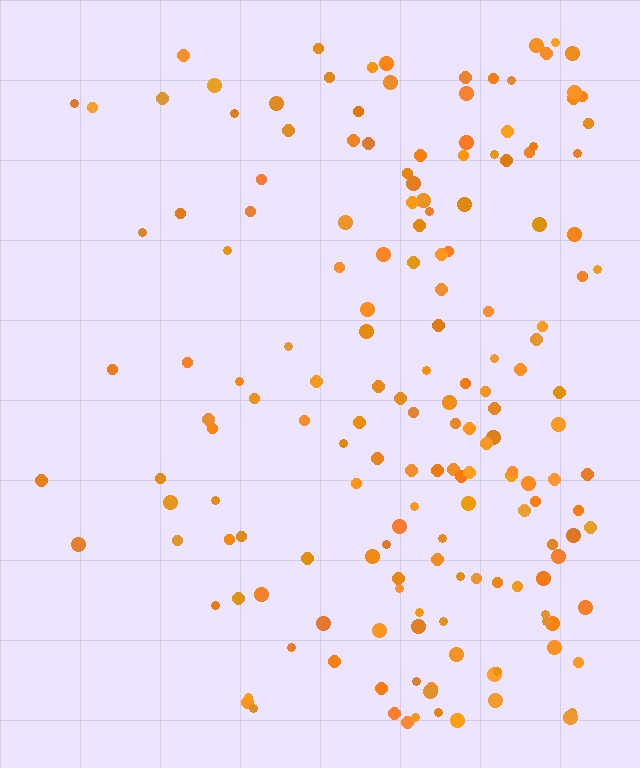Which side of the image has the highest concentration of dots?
The right.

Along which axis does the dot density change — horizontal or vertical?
Horizontal.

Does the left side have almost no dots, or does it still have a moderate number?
Still a moderate number, just noticeably fewer than the right.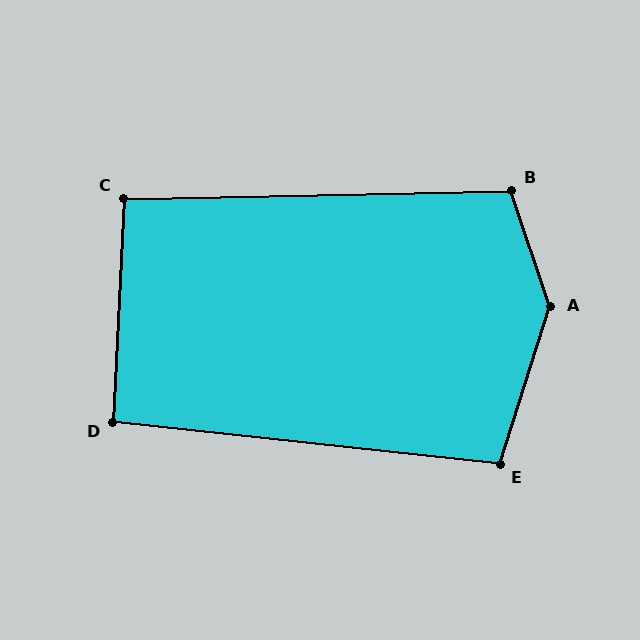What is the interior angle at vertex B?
Approximately 108 degrees (obtuse).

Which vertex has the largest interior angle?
A, at approximately 144 degrees.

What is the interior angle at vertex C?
Approximately 94 degrees (approximately right).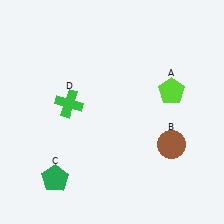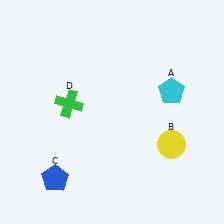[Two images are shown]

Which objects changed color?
A changed from lime to cyan. B changed from brown to yellow. C changed from green to blue.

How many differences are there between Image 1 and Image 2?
There are 3 differences between the two images.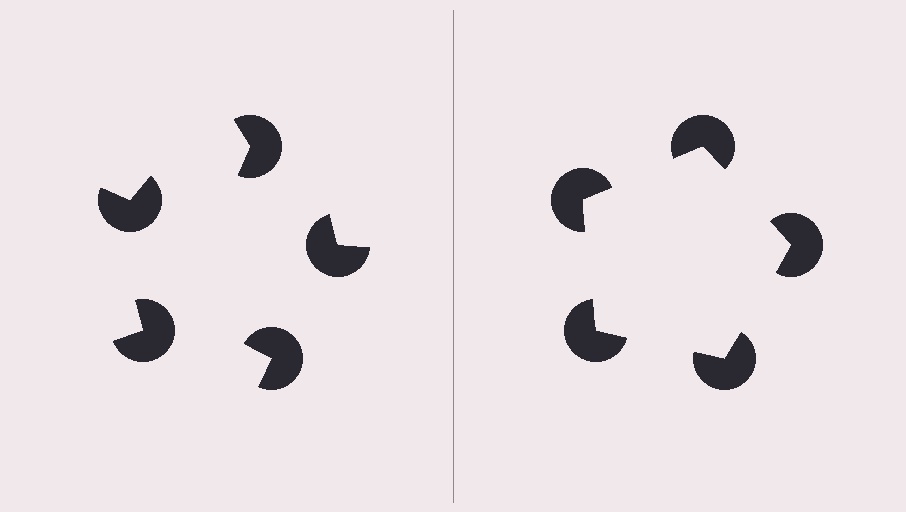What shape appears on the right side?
An illusory pentagon.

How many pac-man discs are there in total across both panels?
10 — 5 on each side.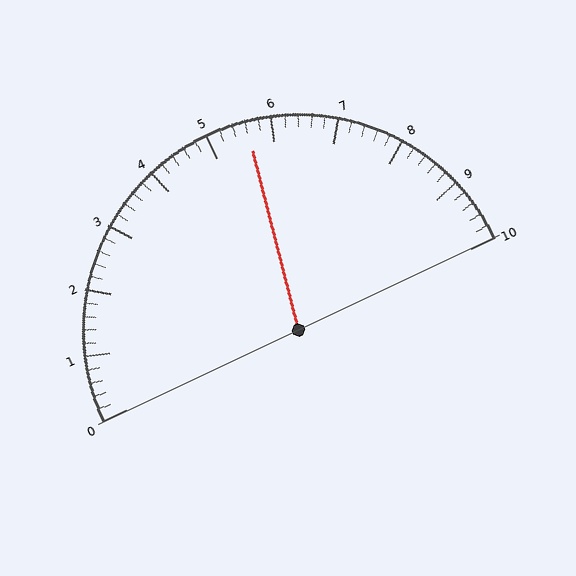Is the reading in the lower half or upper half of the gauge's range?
The reading is in the upper half of the range (0 to 10).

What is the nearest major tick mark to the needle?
The nearest major tick mark is 6.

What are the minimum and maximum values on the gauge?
The gauge ranges from 0 to 10.